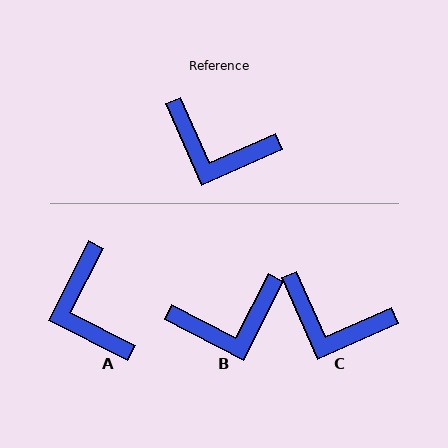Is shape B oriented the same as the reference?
No, it is off by about 39 degrees.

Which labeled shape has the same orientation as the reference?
C.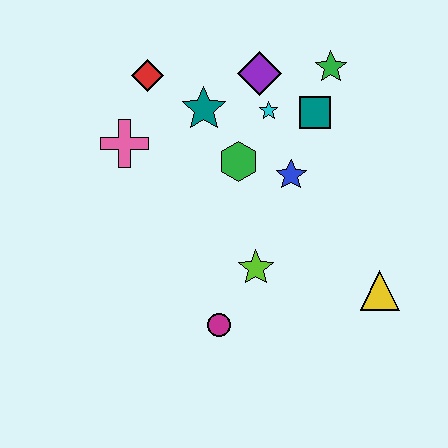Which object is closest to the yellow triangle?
The lime star is closest to the yellow triangle.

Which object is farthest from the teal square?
The magenta circle is farthest from the teal square.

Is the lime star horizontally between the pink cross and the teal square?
Yes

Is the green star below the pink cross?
No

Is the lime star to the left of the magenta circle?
No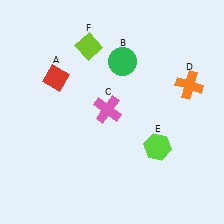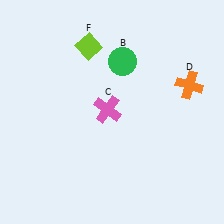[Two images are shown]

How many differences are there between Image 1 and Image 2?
There are 2 differences between the two images.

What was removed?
The lime hexagon (E), the red diamond (A) were removed in Image 2.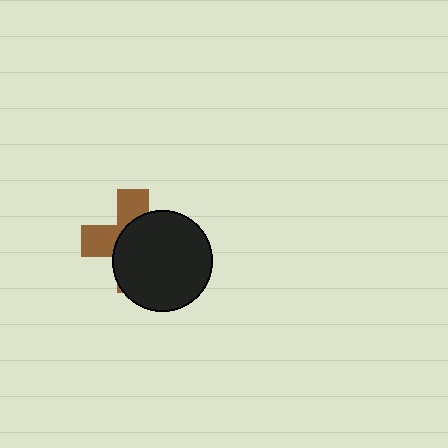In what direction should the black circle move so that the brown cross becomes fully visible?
The black circle should move toward the lower-right. That is the shortest direction to clear the overlap and leave the brown cross fully visible.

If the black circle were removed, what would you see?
You would see the complete brown cross.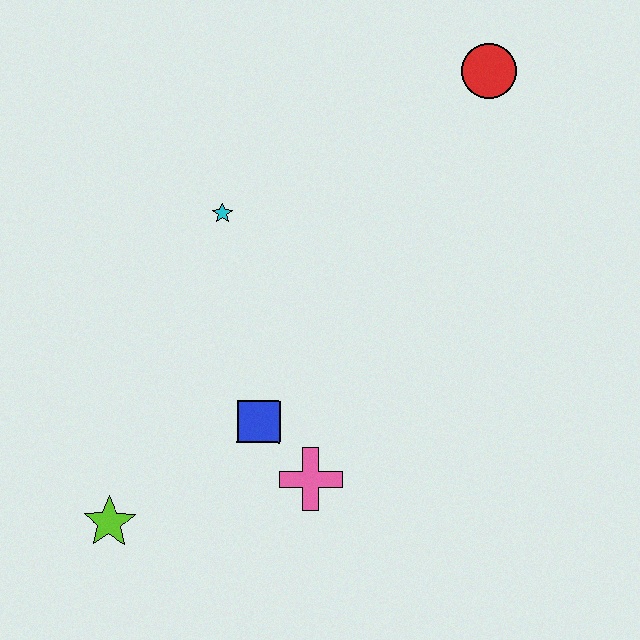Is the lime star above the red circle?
No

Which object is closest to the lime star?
The blue square is closest to the lime star.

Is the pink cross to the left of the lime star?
No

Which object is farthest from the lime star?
The red circle is farthest from the lime star.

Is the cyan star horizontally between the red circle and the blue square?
No